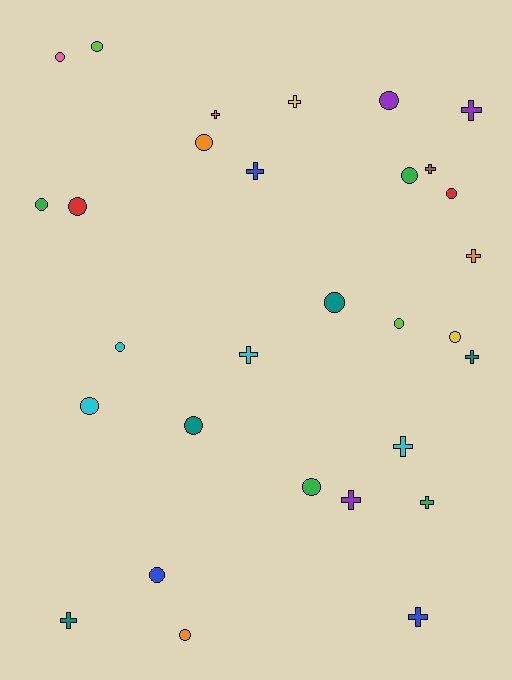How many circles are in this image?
There are 17 circles.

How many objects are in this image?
There are 30 objects.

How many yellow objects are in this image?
There are 2 yellow objects.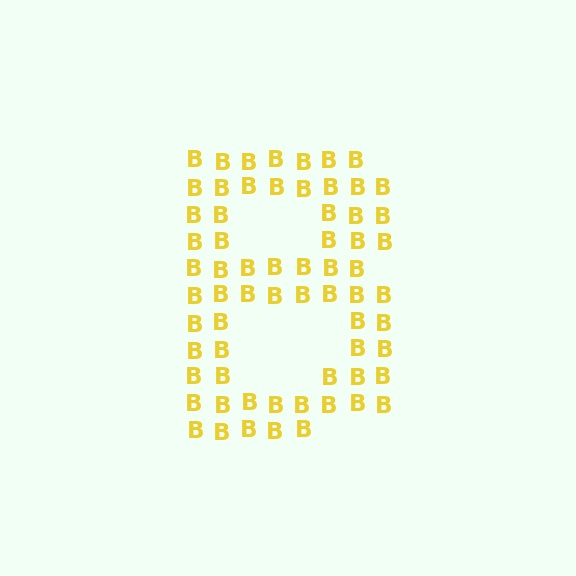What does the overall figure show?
The overall figure shows the letter B.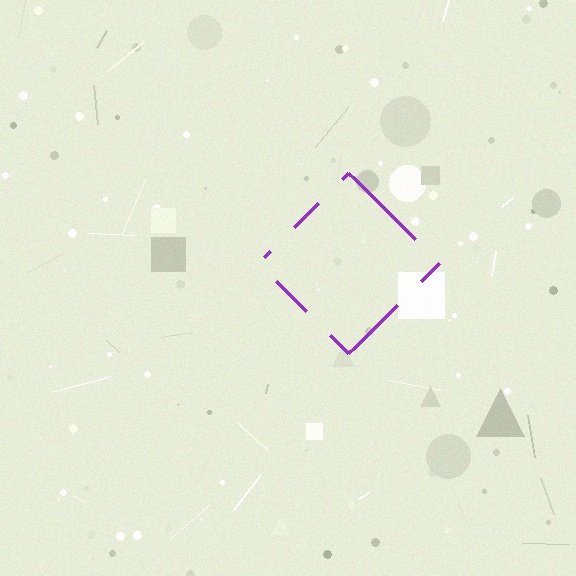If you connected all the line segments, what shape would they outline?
They would outline a diamond.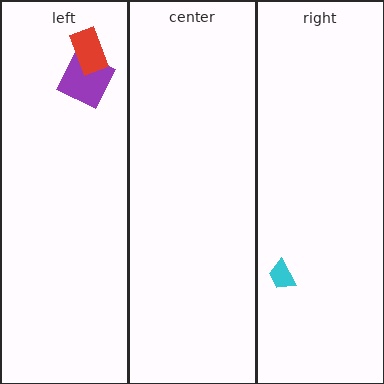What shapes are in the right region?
The cyan trapezoid.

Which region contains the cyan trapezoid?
The right region.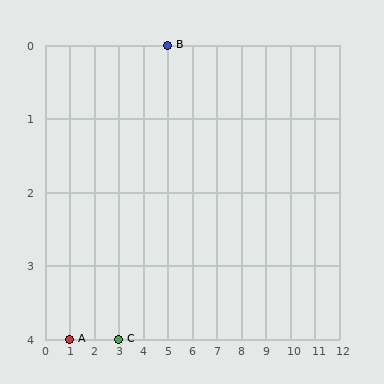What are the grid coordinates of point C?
Point C is at grid coordinates (3, 4).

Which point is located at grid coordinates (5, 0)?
Point B is at (5, 0).